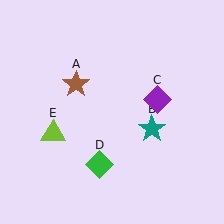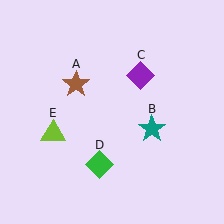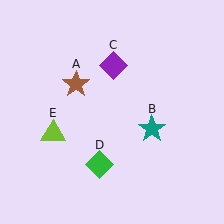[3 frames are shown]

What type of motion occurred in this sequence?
The purple diamond (object C) rotated counterclockwise around the center of the scene.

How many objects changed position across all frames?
1 object changed position: purple diamond (object C).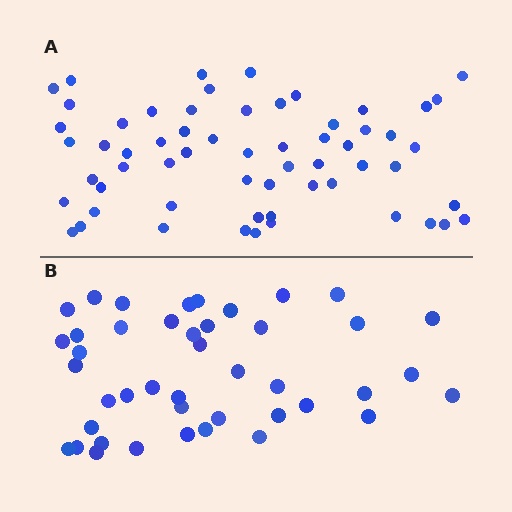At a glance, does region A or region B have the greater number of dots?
Region A (the top region) has more dots.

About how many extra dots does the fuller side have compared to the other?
Region A has approximately 15 more dots than region B.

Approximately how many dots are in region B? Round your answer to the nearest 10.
About 40 dots. (The exact count is 43, which rounds to 40.)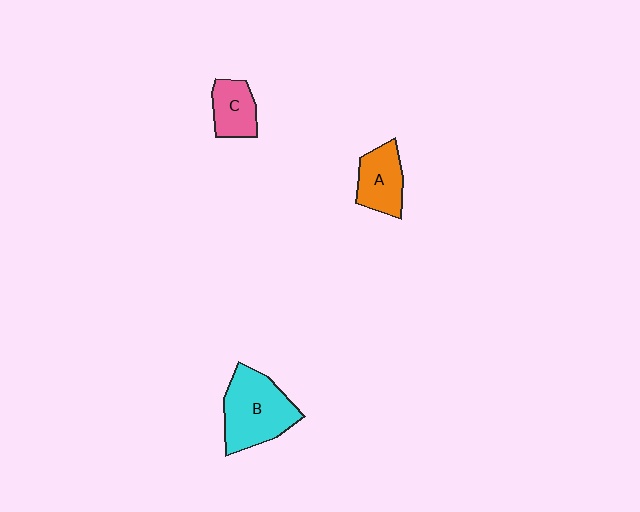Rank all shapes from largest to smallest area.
From largest to smallest: B (cyan), A (orange), C (pink).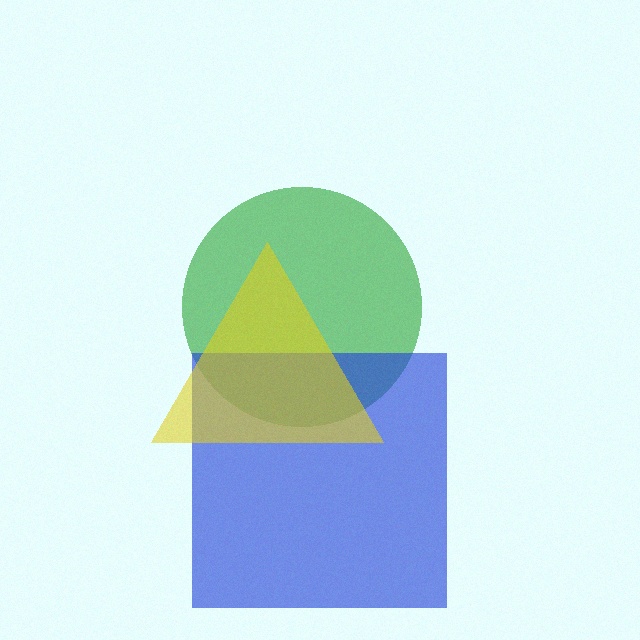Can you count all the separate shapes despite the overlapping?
Yes, there are 3 separate shapes.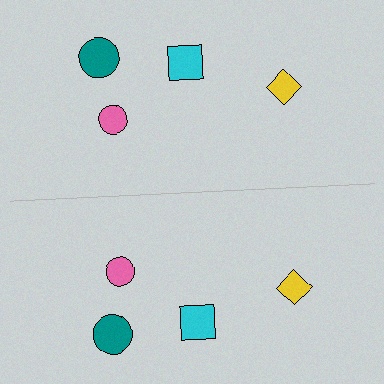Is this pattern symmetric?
Yes, this pattern has bilateral (reflection) symmetry.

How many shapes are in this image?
There are 8 shapes in this image.